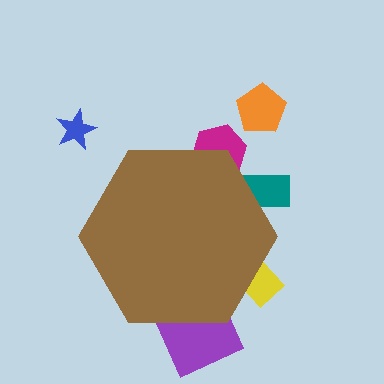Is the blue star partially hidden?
No, the blue star is fully visible.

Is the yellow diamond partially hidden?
Yes, the yellow diamond is partially hidden behind the brown hexagon.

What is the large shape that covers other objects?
A brown hexagon.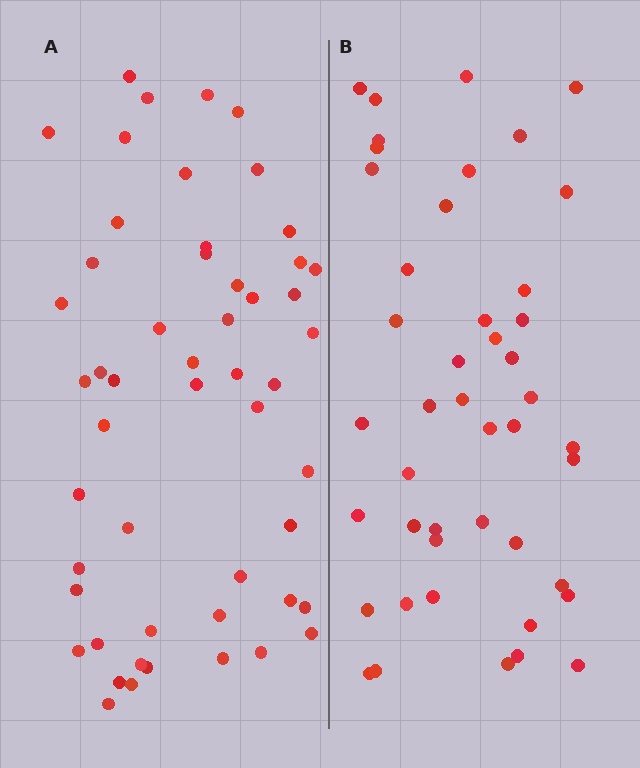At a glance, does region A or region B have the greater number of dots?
Region A (the left region) has more dots.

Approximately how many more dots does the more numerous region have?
Region A has roughly 8 or so more dots than region B.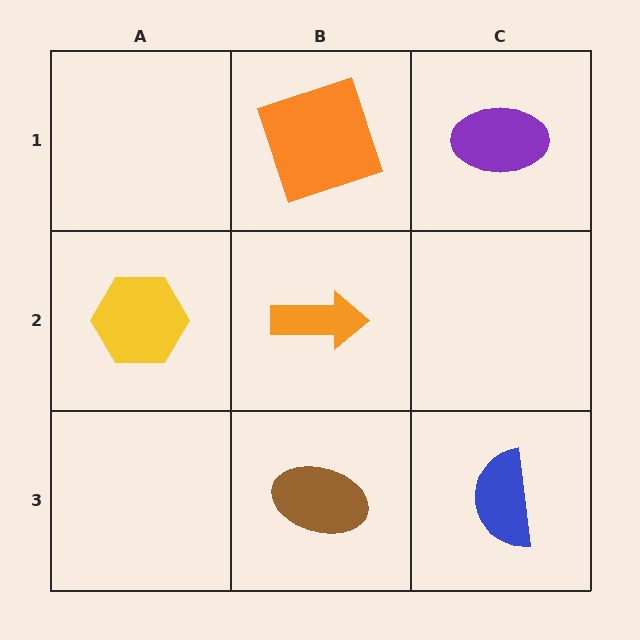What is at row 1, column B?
An orange square.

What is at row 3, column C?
A blue semicircle.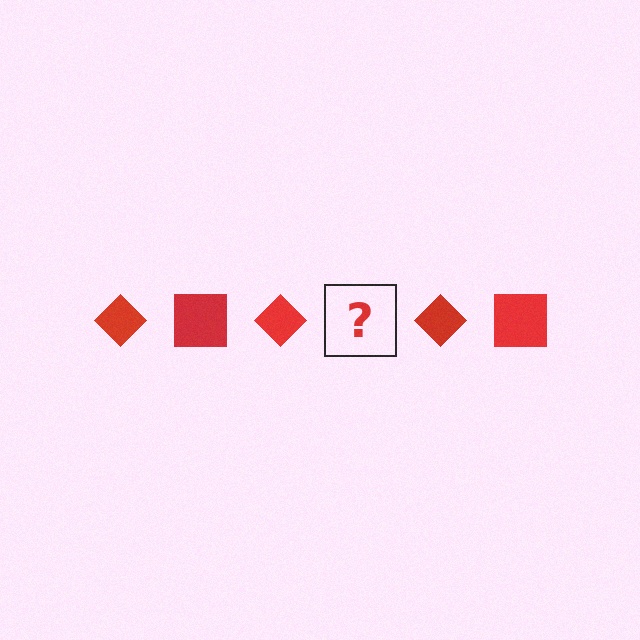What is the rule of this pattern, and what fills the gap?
The rule is that the pattern cycles through diamond, square shapes in red. The gap should be filled with a red square.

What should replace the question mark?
The question mark should be replaced with a red square.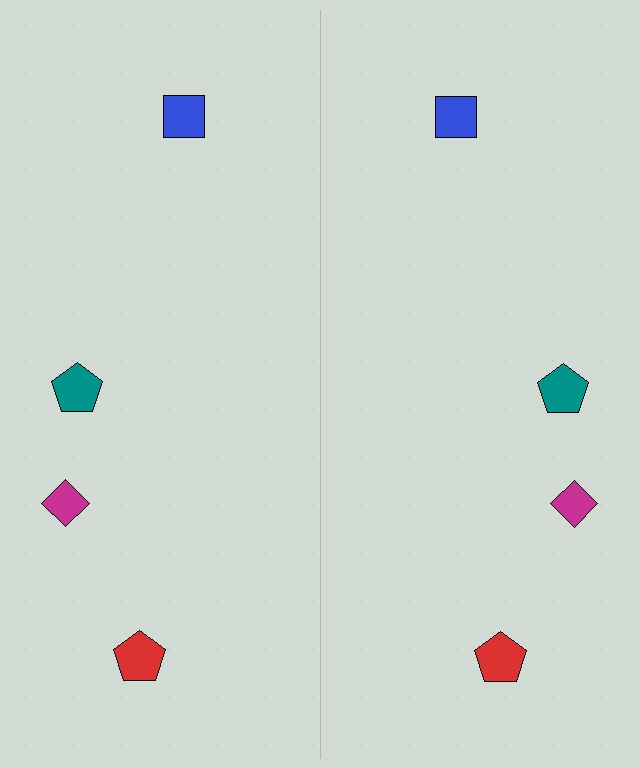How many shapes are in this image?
There are 8 shapes in this image.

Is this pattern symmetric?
Yes, this pattern has bilateral (reflection) symmetry.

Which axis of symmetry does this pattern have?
The pattern has a vertical axis of symmetry running through the center of the image.